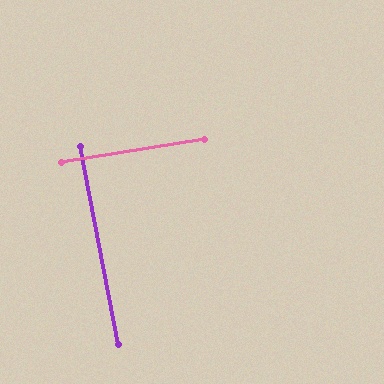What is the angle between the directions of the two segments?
Approximately 88 degrees.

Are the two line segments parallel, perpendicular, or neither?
Perpendicular — they meet at approximately 88°.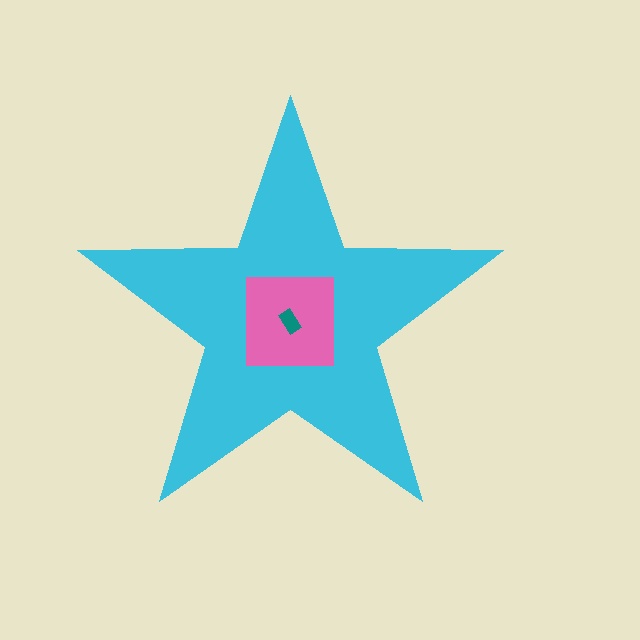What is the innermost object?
The teal rectangle.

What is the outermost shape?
The cyan star.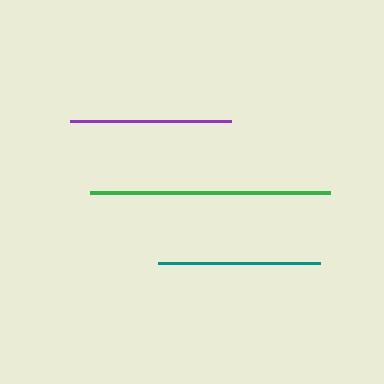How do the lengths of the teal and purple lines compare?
The teal and purple lines are approximately the same length.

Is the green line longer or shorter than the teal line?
The green line is longer than the teal line.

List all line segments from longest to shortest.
From longest to shortest: green, teal, purple.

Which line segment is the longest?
The green line is the longest at approximately 240 pixels.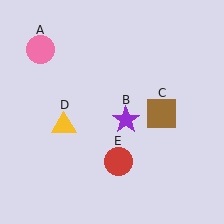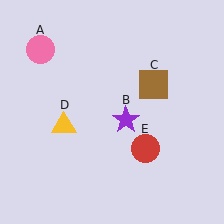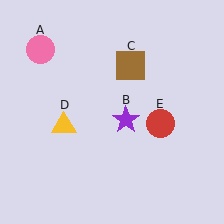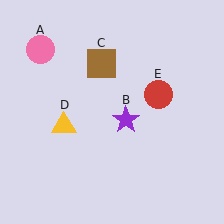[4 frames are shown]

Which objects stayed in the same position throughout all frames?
Pink circle (object A) and purple star (object B) and yellow triangle (object D) remained stationary.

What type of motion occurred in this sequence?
The brown square (object C), red circle (object E) rotated counterclockwise around the center of the scene.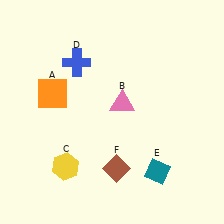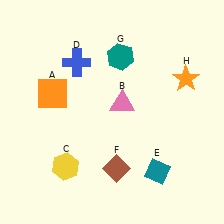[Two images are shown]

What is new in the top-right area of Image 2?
An orange star (H) was added in the top-right area of Image 2.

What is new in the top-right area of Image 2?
A teal hexagon (G) was added in the top-right area of Image 2.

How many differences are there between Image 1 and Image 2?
There are 2 differences between the two images.